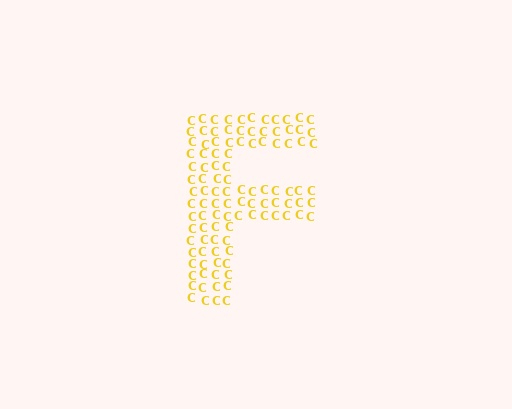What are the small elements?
The small elements are letter C's.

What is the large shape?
The large shape is the letter F.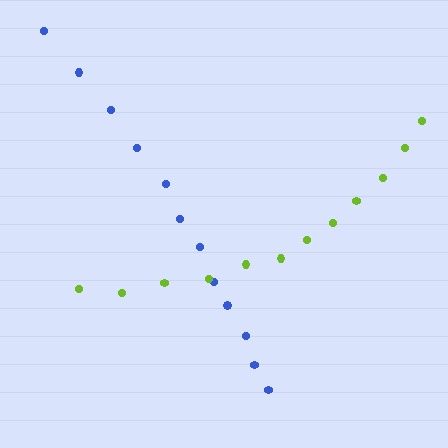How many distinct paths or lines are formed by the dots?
There are 2 distinct paths.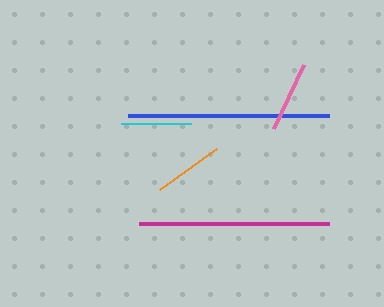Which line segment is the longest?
The blue line is the longest at approximately 201 pixels.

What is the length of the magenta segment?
The magenta segment is approximately 190 pixels long.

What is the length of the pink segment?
The pink segment is approximately 71 pixels long.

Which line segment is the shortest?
The cyan line is the shortest at approximately 70 pixels.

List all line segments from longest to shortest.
From longest to shortest: blue, magenta, pink, orange, cyan.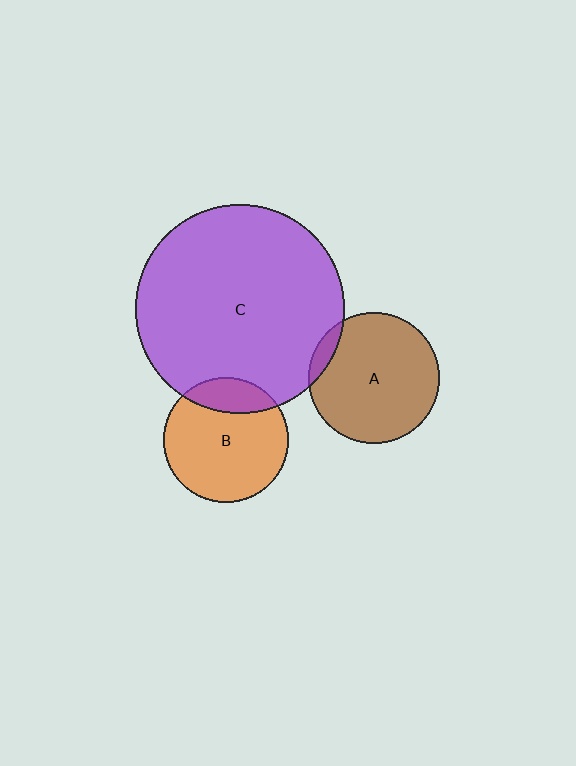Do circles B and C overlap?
Yes.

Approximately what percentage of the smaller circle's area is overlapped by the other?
Approximately 20%.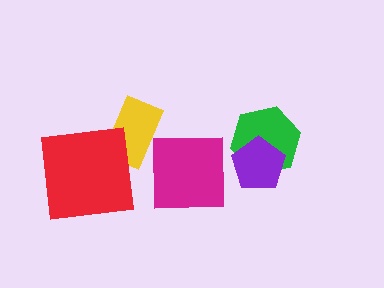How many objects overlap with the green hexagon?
1 object overlaps with the green hexagon.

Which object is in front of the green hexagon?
The purple pentagon is in front of the green hexagon.